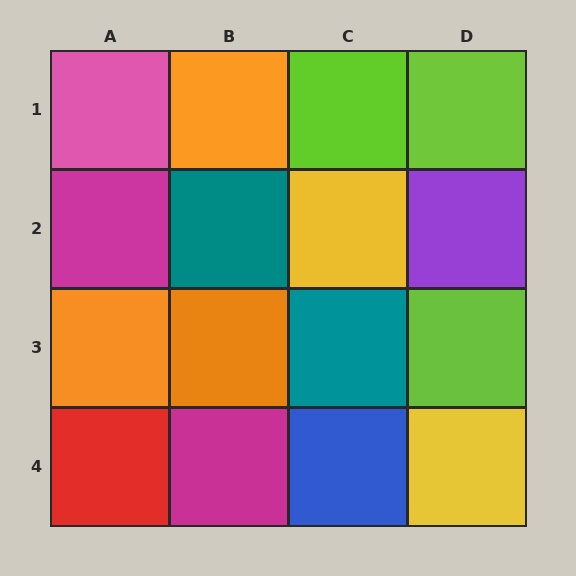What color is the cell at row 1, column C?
Lime.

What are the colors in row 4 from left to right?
Red, magenta, blue, yellow.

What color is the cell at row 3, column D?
Lime.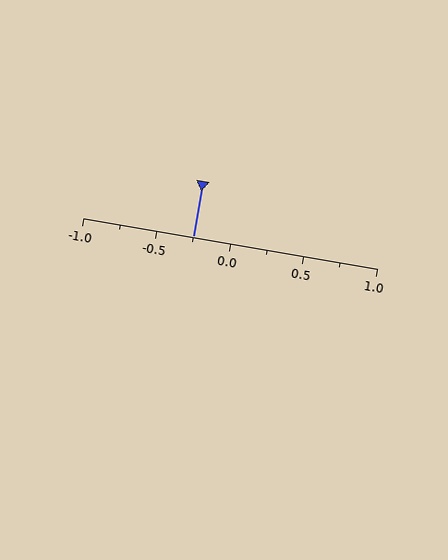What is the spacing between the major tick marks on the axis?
The major ticks are spaced 0.5 apart.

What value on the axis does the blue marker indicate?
The marker indicates approximately -0.25.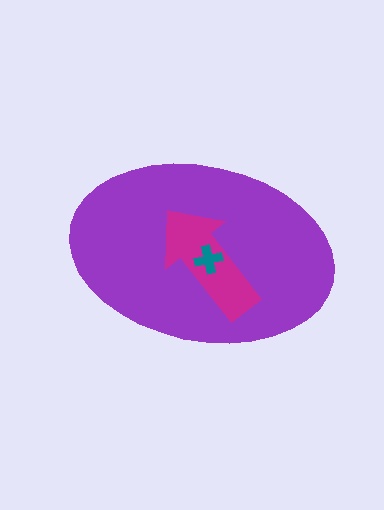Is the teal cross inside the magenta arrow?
Yes.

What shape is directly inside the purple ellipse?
The magenta arrow.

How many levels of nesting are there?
3.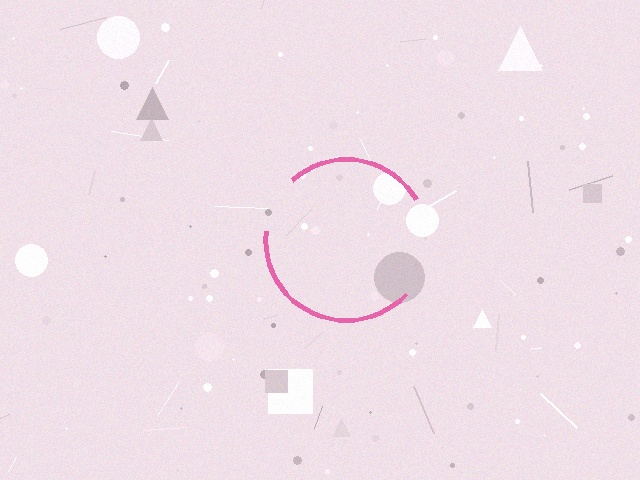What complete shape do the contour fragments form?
The contour fragments form a circle.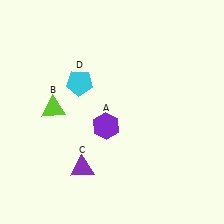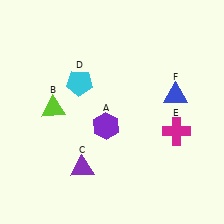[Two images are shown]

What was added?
A magenta cross (E), a blue triangle (F) were added in Image 2.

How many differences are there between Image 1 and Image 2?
There are 2 differences between the two images.